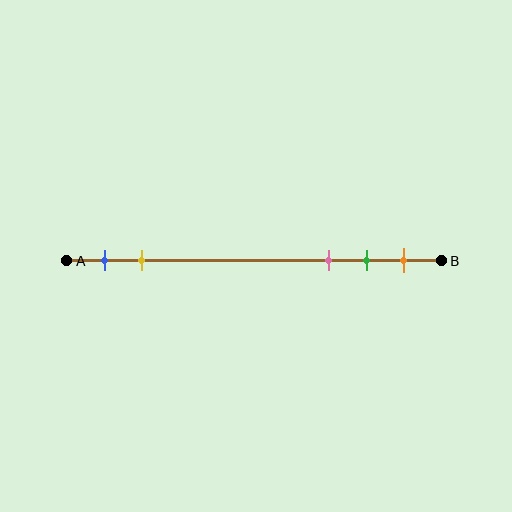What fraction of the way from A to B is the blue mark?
The blue mark is approximately 10% (0.1) of the way from A to B.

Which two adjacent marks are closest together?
The green and orange marks are the closest adjacent pair.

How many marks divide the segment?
There are 5 marks dividing the segment.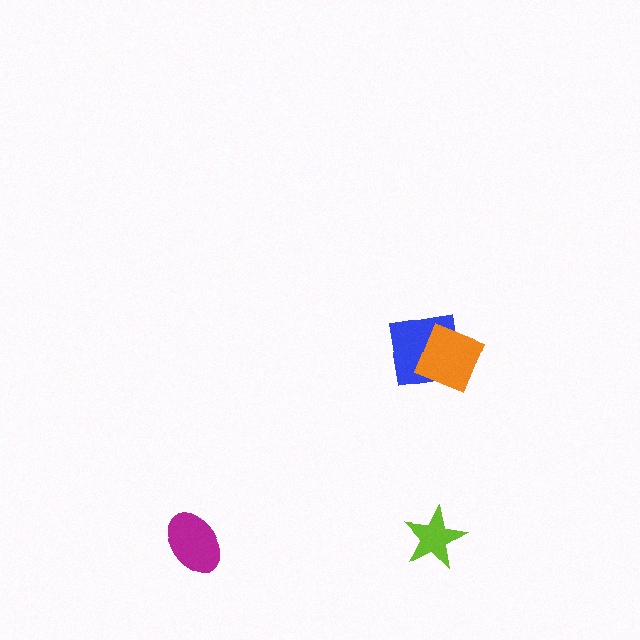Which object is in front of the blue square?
The orange square is in front of the blue square.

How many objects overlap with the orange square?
1 object overlaps with the orange square.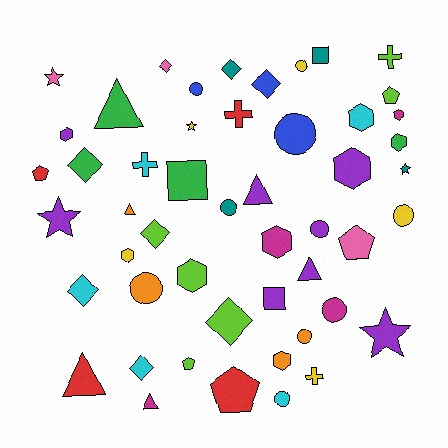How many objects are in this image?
There are 50 objects.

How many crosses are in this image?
There are 4 crosses.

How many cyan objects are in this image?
There are 5 cyan objects.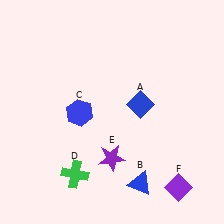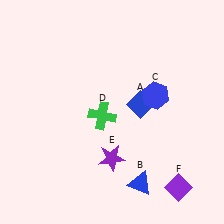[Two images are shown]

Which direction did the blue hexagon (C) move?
The blue hexagon (C) moved right.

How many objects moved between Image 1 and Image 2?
2 objects moved between the two images.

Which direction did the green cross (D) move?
The green cross (D) moved up.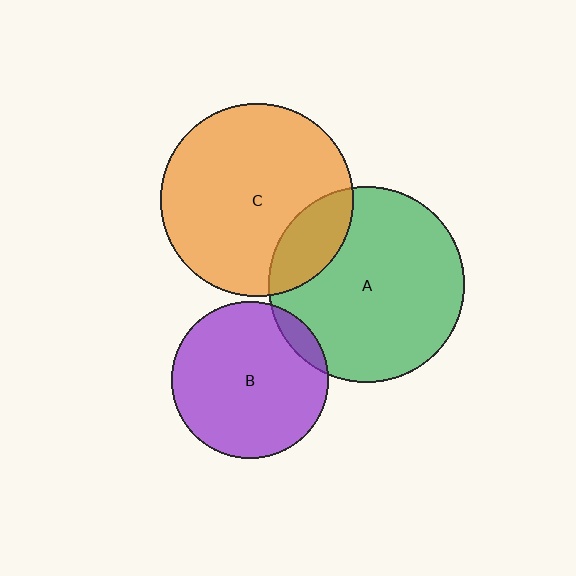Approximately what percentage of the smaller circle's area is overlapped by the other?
Approximately 10%.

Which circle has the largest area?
Circle A (green).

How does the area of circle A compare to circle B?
Approximately 1.6 times.